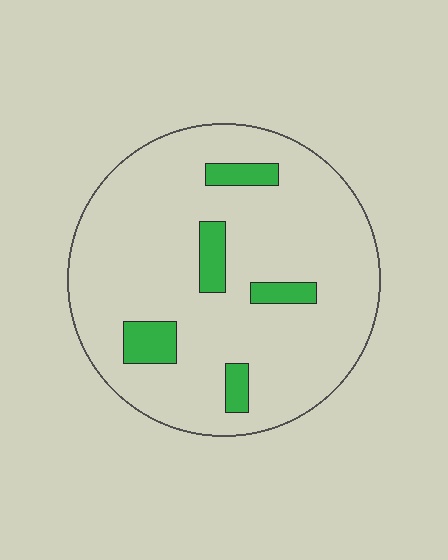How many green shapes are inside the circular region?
5.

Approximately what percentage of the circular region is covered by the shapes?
Approximately 10%.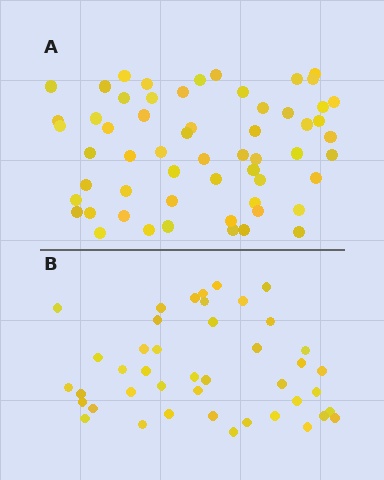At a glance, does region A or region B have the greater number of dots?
Region A (the top region) has more dots.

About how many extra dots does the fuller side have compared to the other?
Region A has approximately 15 more dots than region B.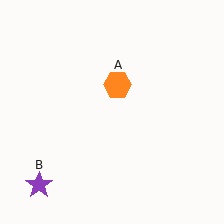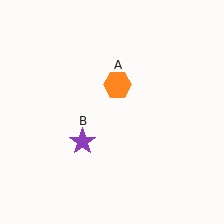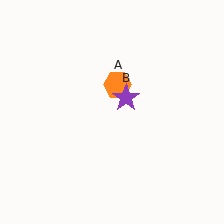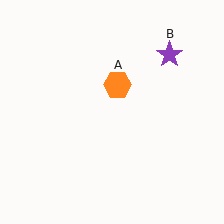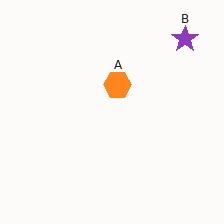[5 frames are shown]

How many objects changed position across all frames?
1 object changed position: purple star (object B).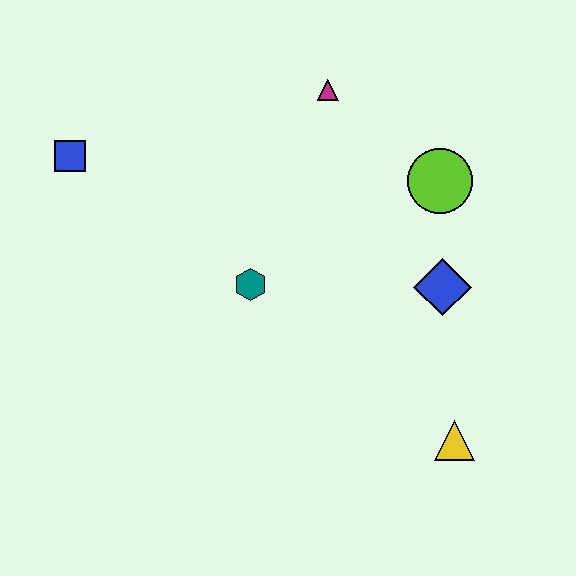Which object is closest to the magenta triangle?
The lime circle is closest to the magenta triangle.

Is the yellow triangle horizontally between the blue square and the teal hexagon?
No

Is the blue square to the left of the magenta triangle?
Yes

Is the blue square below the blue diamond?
No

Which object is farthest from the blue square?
The yellow triangle is farthest from the blue square.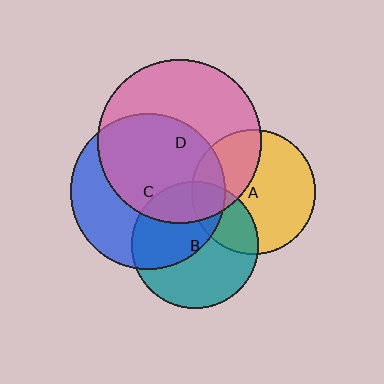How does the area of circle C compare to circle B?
Approximately 1.5 times.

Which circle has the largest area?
Circle D (pink).